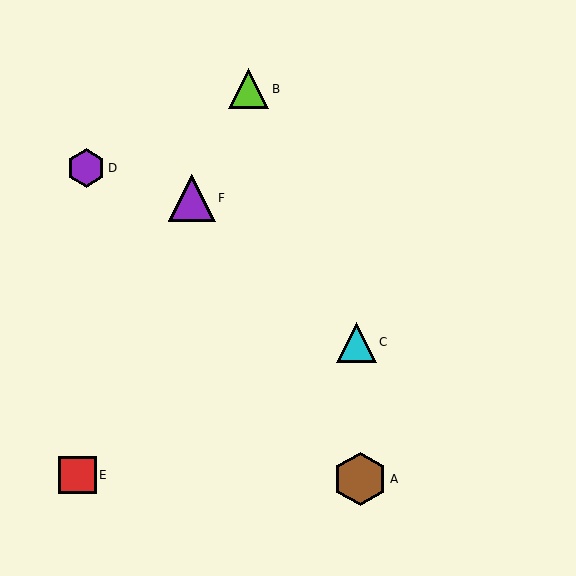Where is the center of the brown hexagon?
The center of the brown hexagon is at (360, 479).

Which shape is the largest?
The brown hexagon (labeled A) is the largest.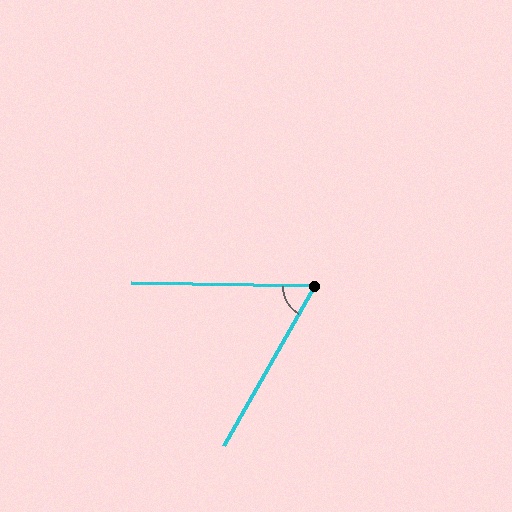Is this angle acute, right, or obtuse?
It is acute.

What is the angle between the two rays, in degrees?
Approximately 61 degrees.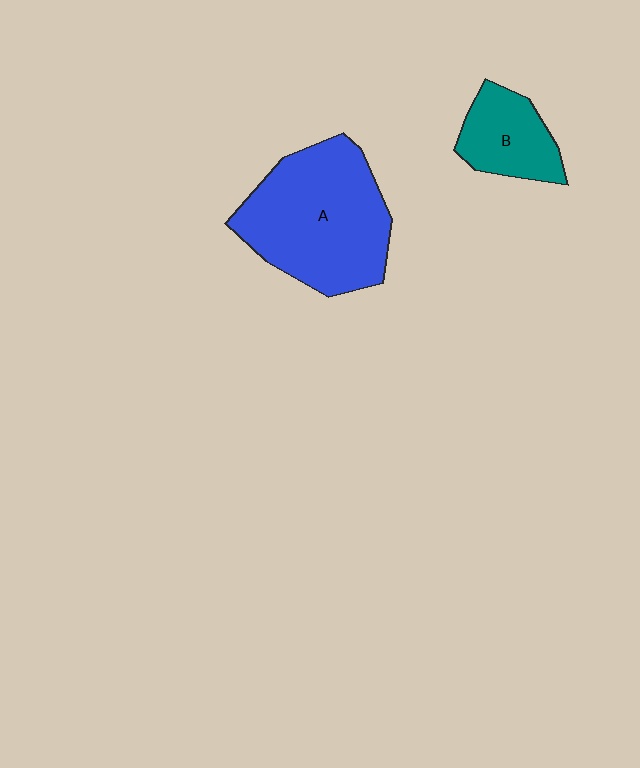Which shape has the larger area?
Shape A (blue).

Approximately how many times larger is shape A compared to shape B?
Approximately 2.4 times.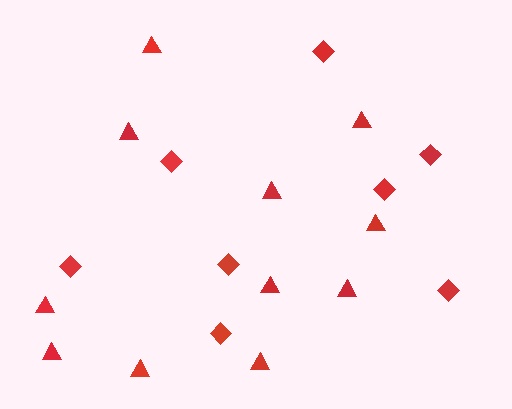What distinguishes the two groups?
There are 2 groups: one group of diamonds (8) and one group of triangles (11).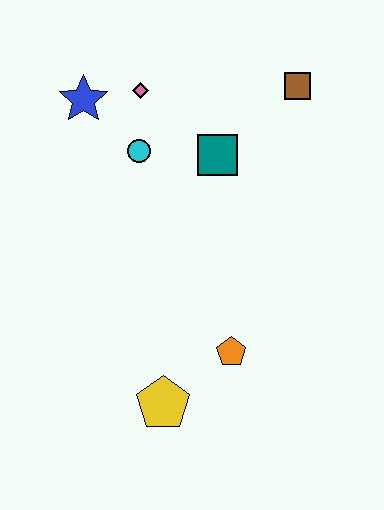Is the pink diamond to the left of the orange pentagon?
Yes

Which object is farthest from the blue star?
The yellow pentagon is farthest from the blue star.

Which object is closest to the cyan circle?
The pink diamond is closest to the cyan circle.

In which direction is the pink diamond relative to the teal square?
The pink diamond is to the left of the teal square.